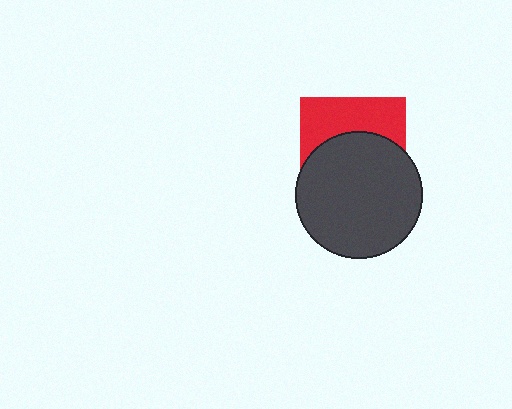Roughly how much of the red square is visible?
A small part of it is visible (roughly 40%).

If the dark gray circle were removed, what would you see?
You would see the complete red square.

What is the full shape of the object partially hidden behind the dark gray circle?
The partially hidden object is a red square.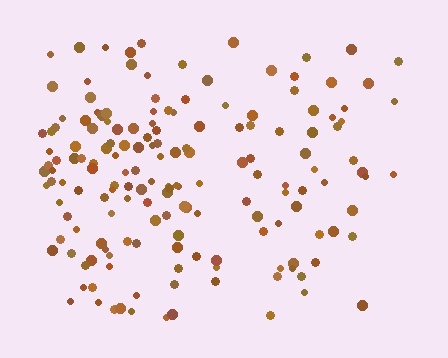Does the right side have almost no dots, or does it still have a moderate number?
Still a moderate number, just noticeably fewer than the left.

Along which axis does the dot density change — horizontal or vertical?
Horizontal.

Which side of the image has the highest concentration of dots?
The left.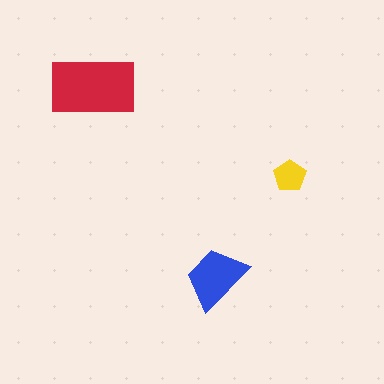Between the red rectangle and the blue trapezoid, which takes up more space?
The red rectangle.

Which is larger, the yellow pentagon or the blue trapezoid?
The blue trapezoid.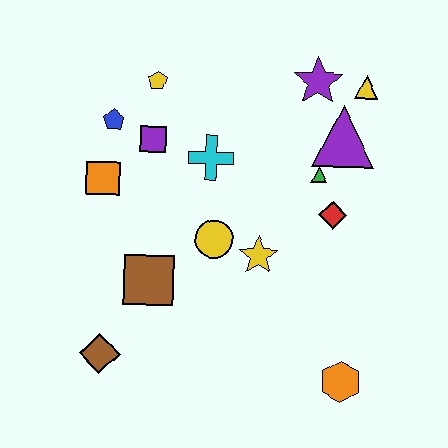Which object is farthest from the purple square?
The orange hexagon is farthest from the purple square.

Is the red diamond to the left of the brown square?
No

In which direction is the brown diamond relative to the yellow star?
The brown diamond is to the left of the yellow star.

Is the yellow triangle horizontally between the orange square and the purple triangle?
No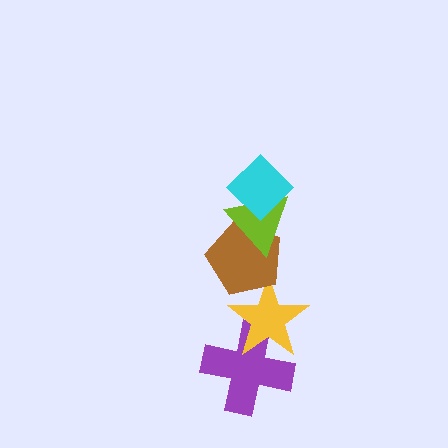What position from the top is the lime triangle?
The lime triangle is 2nd from the top.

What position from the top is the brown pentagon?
The brown pentagon is 3rd from the top.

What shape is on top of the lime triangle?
The cyan diamond is on top of the lime triangle.